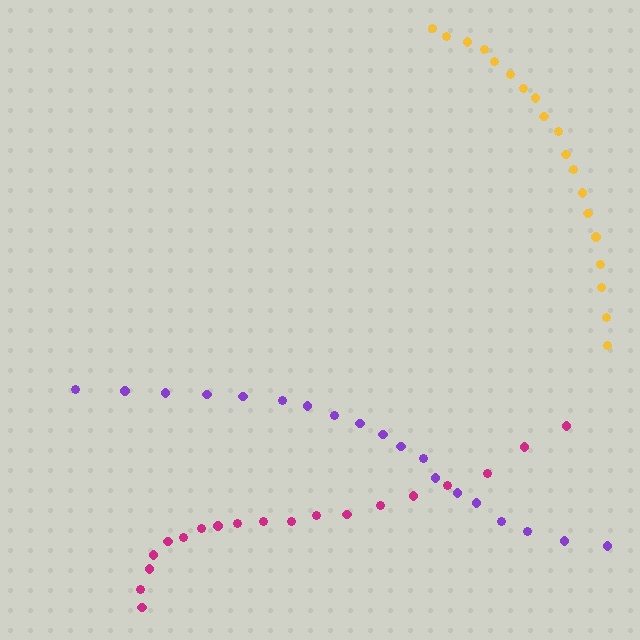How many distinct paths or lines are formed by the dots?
There are 3 distinct paths.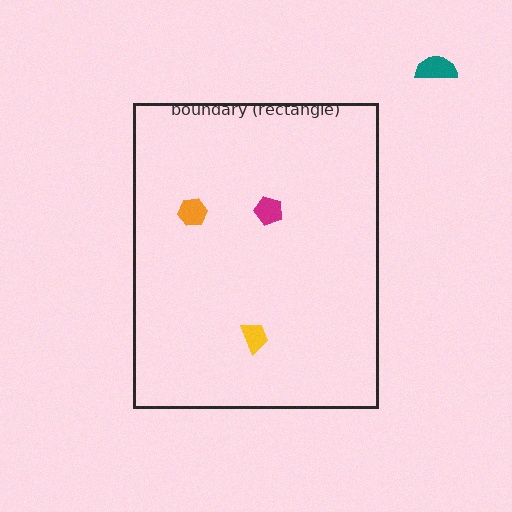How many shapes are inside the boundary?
3 inside, 1 outside.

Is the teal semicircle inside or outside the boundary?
Outside.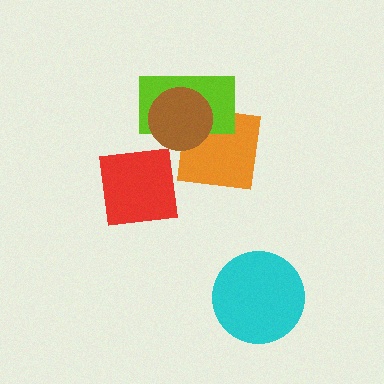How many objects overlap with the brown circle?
2 objects overlap with the brown circle.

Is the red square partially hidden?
No, no other shape covers it.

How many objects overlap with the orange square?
2 objects overlap with the orange square.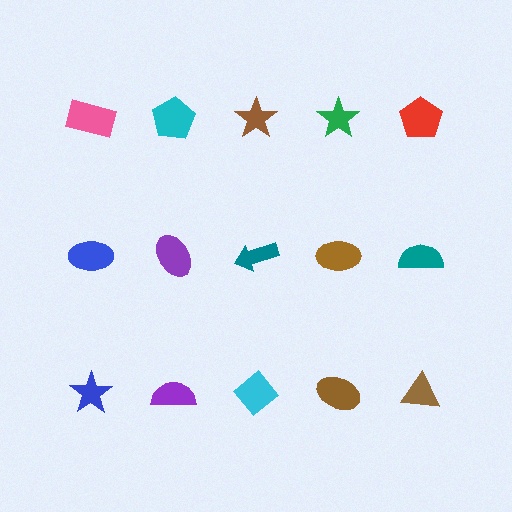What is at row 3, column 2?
A purple semicircle.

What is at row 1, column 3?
A brown star.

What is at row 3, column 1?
A blue star.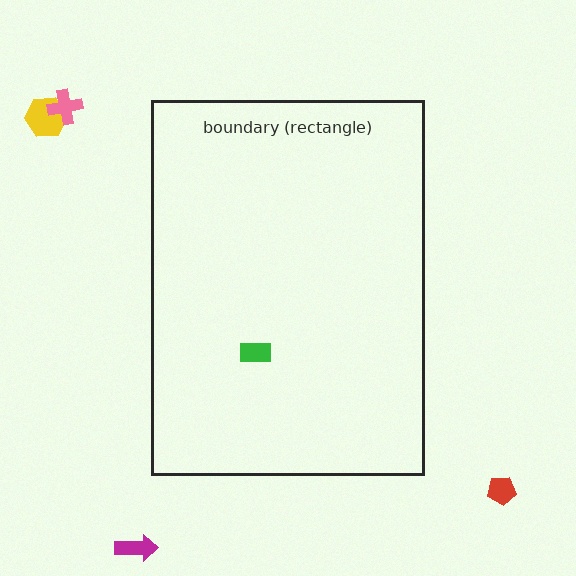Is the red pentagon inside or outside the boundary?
Outside.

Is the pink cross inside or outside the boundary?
Outside.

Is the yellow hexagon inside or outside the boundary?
Outside.